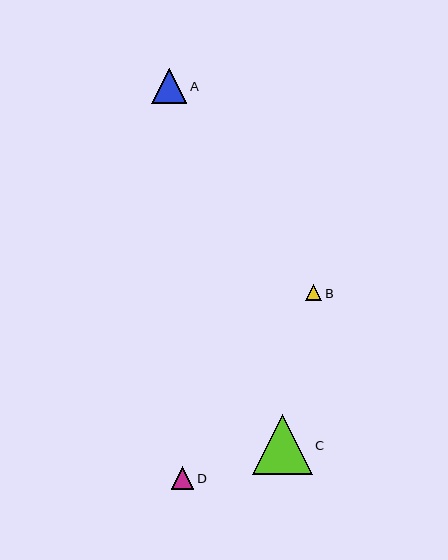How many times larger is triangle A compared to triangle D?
Triangle A is approximately 1.6 times the size of triangle D.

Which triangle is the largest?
Triangle C is the largest with a size of approximately 59 pixels.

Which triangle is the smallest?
Triangle B is the smallest with a size of approximately 16 pixels.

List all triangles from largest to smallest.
From largest to smallest: C, A, D, B.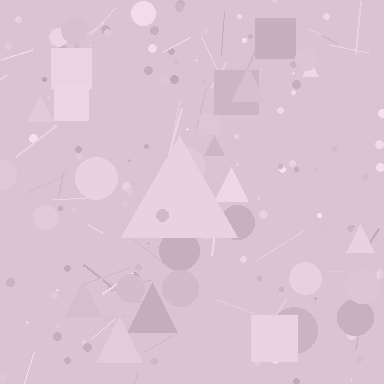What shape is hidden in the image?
A triangle is hidden in the image.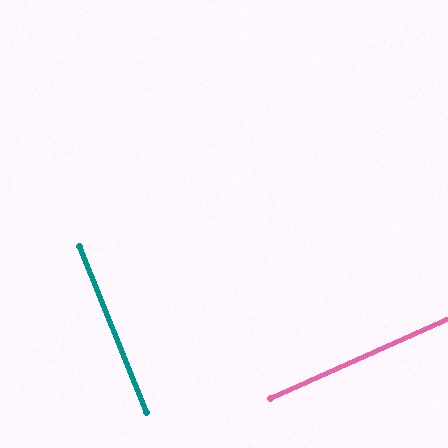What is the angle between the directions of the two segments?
Approximately 88 degrees.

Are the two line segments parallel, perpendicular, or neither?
Perpendicular — they meet at approximately 88°.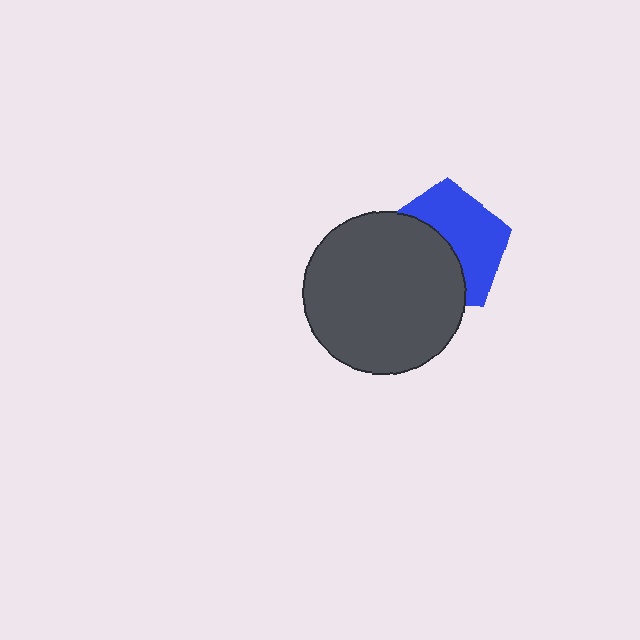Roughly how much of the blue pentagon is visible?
About half of it is visible (roughly 51%).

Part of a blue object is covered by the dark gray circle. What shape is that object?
It is a pentagon.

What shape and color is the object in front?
The object in front is a dark gray circle.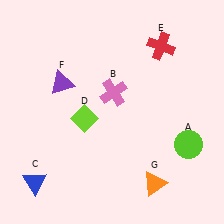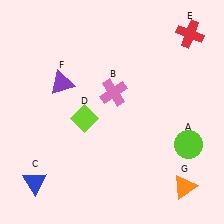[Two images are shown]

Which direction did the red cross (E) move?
The red cross (E) moved right.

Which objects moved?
The objects that moved are: the red cross (E), the orange triangle (G).